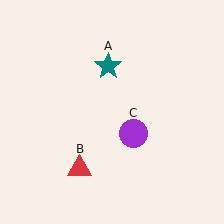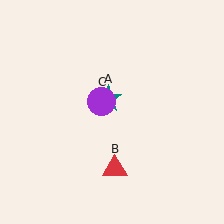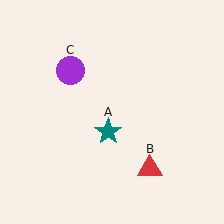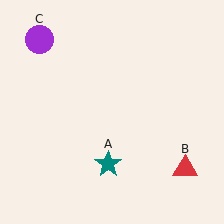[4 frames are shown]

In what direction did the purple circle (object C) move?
The purple circle (object C) moved up and to the left.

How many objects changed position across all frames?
3 objects changed position: teal star (object A), red triangle (object B), purple circle (object C).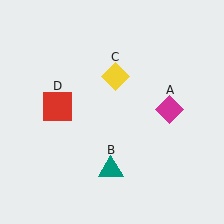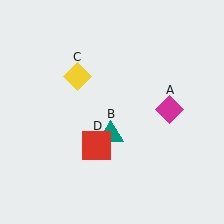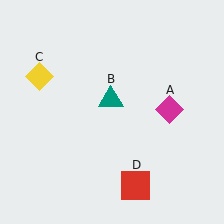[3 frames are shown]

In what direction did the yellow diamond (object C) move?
The yellow diamond (object C) moved left.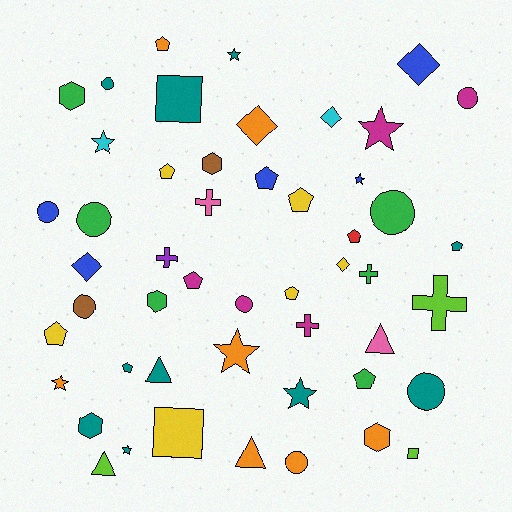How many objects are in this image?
There are 50 objects.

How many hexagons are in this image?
There are 5 hexagons.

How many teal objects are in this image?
There are 10 teal objects.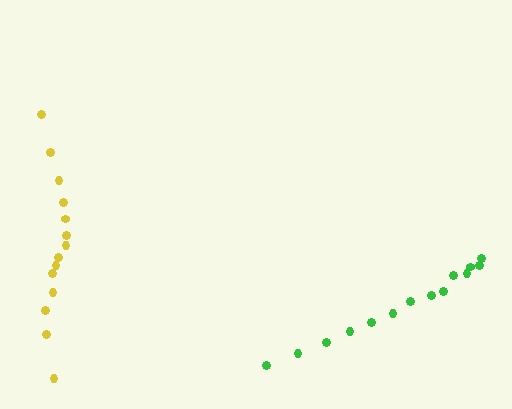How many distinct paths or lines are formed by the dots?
There are 2 distinct paths.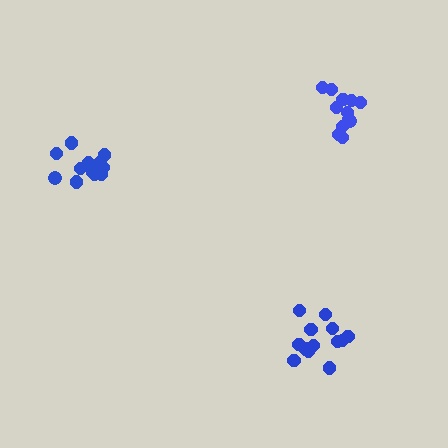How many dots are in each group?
Group 1: 13 dots, Group 2: 12 dots, Group 3: 12 dots (37 total).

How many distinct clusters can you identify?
There are 3 distinct clusters.